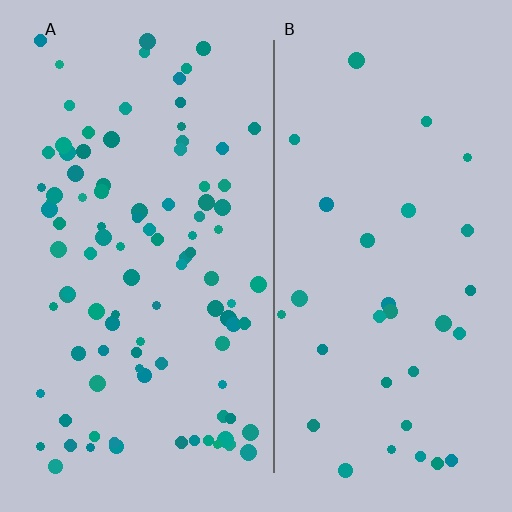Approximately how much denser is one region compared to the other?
Approximately 3.1× — region A over region B.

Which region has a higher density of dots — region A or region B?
A (the left).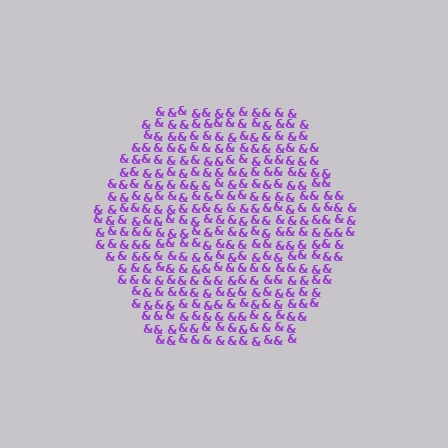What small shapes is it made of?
It is made of small ampersands.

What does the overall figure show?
The overall figure shows a hexagon.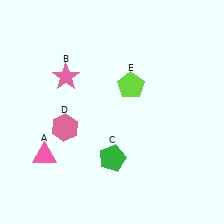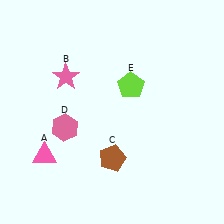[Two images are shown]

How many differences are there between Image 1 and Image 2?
There is 1 difference between the two images.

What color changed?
The pentagon (C) changed from green in Image 1 to brown in Image 2.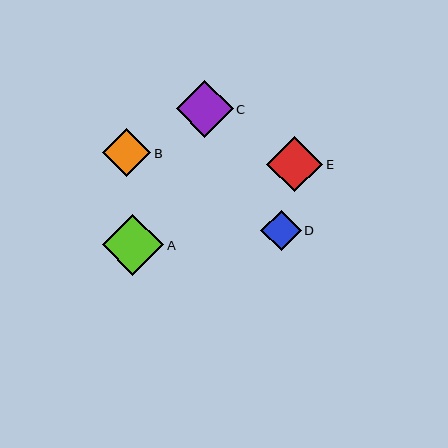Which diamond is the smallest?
Diamond D is the smallest with a size of approximately 40 pixels.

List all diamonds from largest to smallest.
From largest to smallest: A, C, E, B, D.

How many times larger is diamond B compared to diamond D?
Diamond B is approximately 1.2 times the size of diamond D.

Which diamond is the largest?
Diamond A is the largest with a size of approximately 62 pixels.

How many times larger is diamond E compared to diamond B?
Diamond E is approximately 1.2 times the size of diamond B.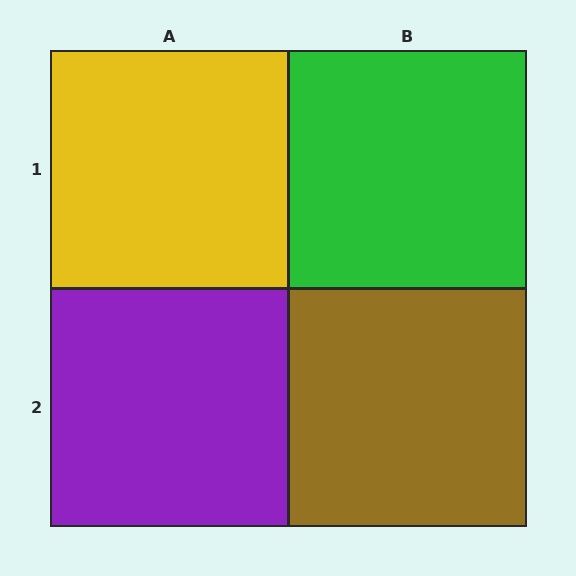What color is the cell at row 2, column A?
Purple.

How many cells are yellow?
1 cell is yellow.